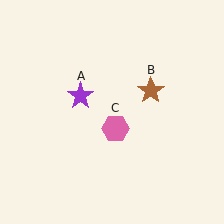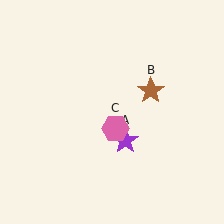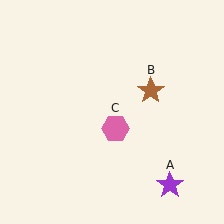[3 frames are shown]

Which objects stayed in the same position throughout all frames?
Brown star (object B) and pink hexagon (object C) remained stationary.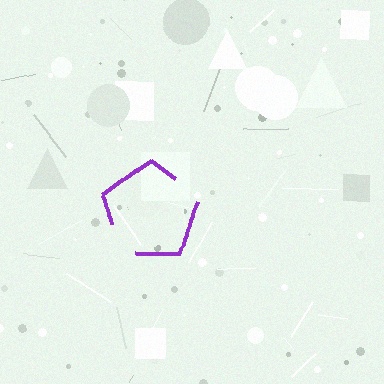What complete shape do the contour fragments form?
The contour fragments form a pentagon.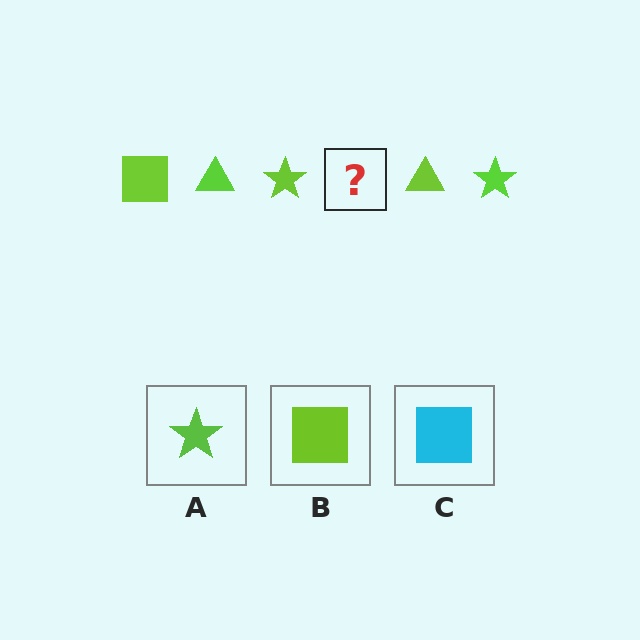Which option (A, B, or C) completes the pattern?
B.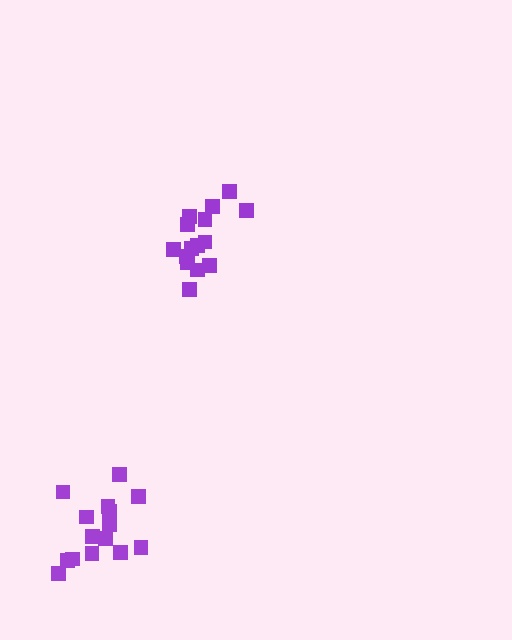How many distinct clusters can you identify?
There are 2 distinct clusters.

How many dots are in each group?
Group 1: 15 dots, Group 2: 15 dots (30 total).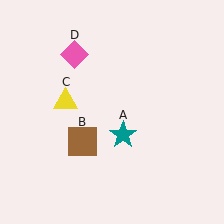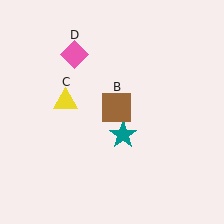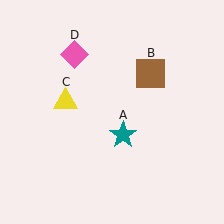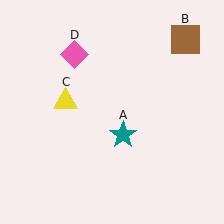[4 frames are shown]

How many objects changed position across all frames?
1 object changed position: brown square (object B).